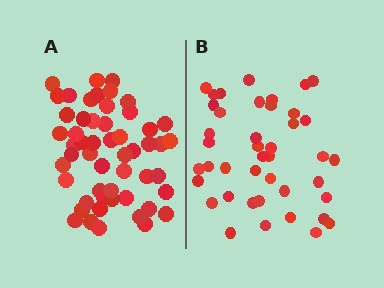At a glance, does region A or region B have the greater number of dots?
Region A (the left region) has more dots.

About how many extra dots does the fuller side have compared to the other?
Region A has roughly 12 or so more dots than region B.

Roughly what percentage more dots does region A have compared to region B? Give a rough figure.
About 25% more.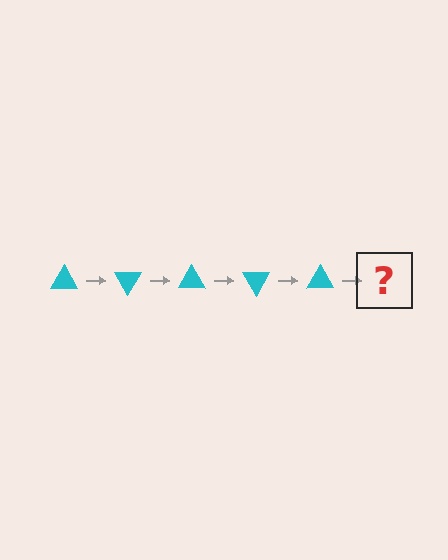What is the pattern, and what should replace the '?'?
The pattern is that the triangle rotates 60 degrees each step. The '?' should be a cyan triangle rotated 300 degrees.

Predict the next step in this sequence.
The next step is a cyan triangle rotated 300 degrees.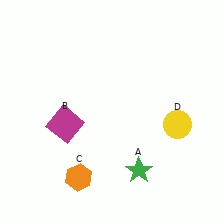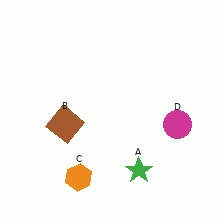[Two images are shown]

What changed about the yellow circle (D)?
In Image 1, D is yellow. In Image 2, it changed to magenta.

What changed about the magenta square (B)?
In Image 1, B is magenta. In Image 2, it changed to brown.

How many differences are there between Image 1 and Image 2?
There are 2 differences between the two images.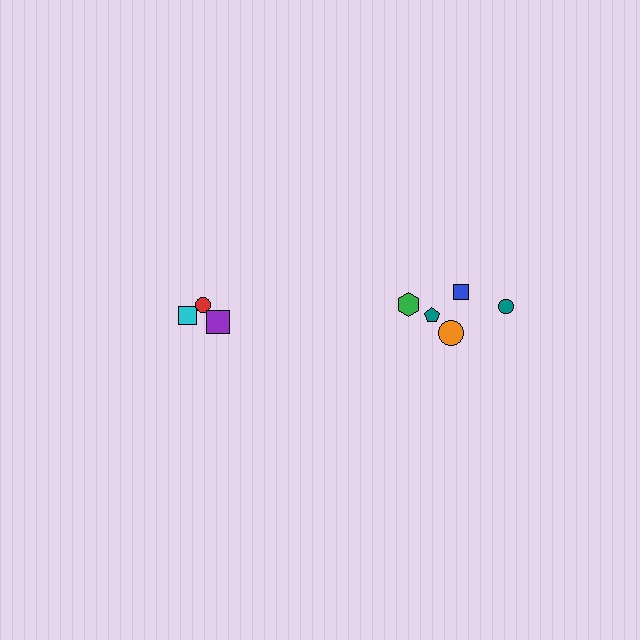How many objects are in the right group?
There are 5 objects.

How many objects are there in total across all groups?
There are 8 objects.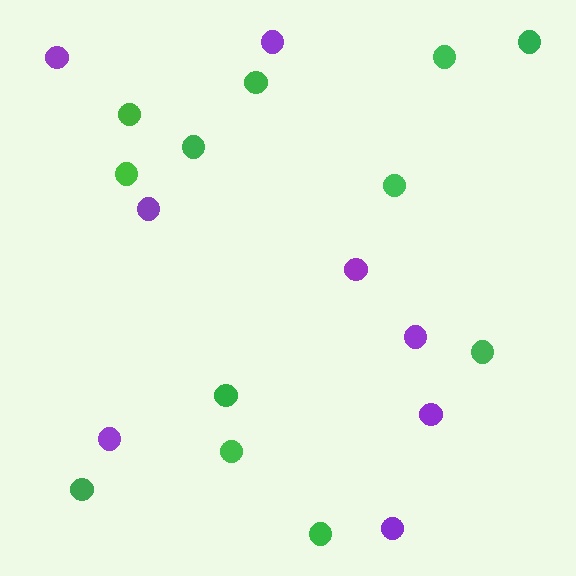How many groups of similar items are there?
There are 2 groups: one group of purple circles (8) and one group of green circles (12).